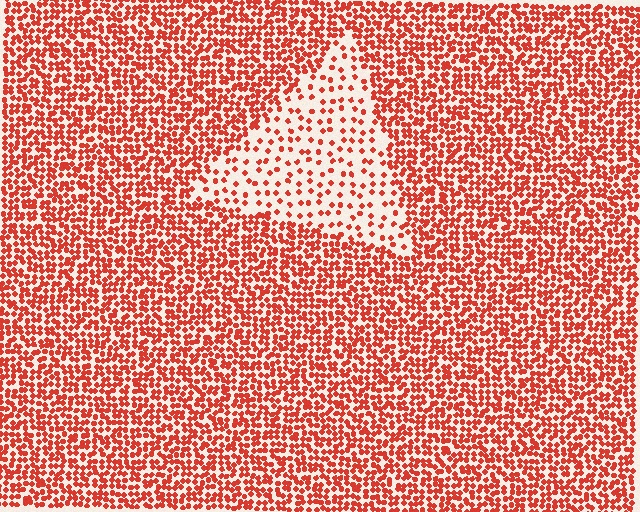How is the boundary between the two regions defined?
The boundary is defined by a change in element density (approximately 2.7x ratio). All elements are the same color, size, and shape.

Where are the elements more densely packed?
The elements are more densely packed outside the triangle boundary.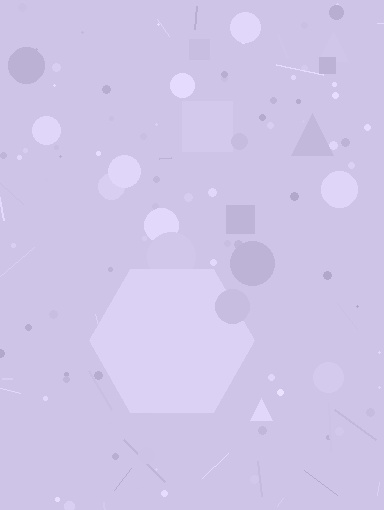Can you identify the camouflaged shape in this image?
The camouflaged shape is a hexagon.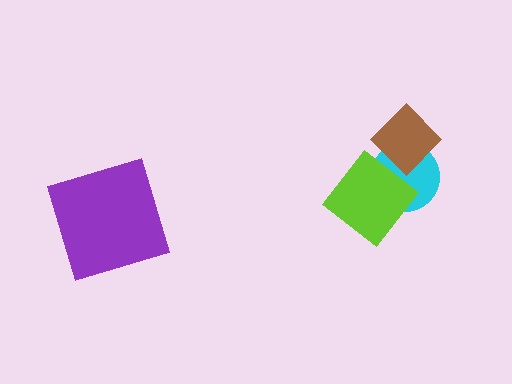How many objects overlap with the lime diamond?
1 object overlaps with the lime diamond.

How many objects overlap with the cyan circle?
2 objects overlap with the cyan circle.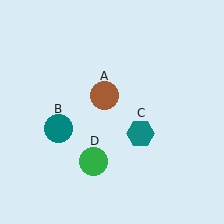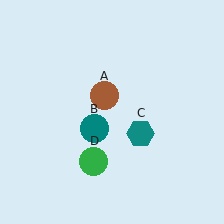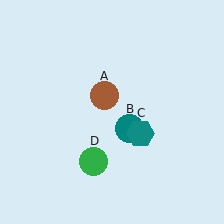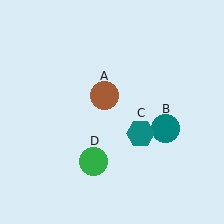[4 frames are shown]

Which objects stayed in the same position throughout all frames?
Brown circle (object A) and teal hexagon (object C) and green circle (object D) remained stationary.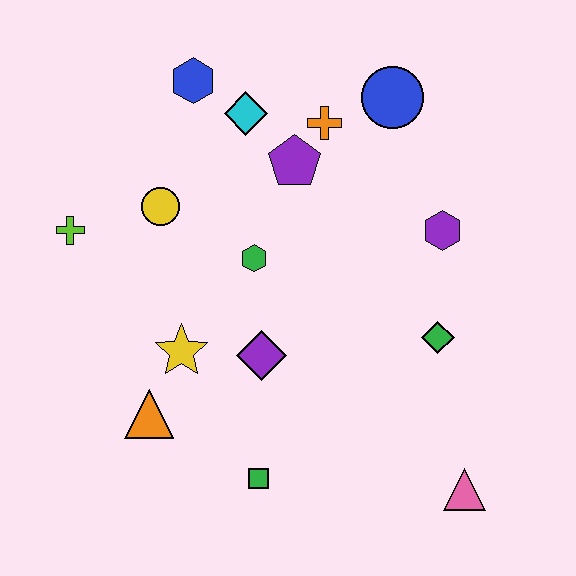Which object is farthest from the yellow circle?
The pink triangle is farthest from the yellow circle.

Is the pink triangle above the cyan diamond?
No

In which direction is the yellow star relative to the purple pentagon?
The yellow star is below the purple pentagon.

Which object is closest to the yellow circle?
The lime cross is closest to the yellow circle.